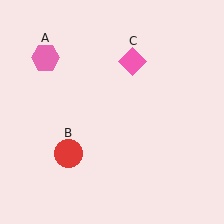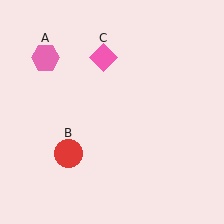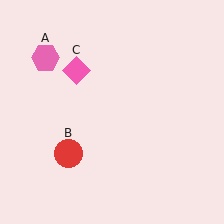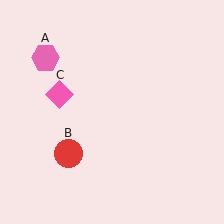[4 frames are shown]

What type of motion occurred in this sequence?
The pink diamond (object C) rotated counterclockwise around the center of the scene.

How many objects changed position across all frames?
1 object changed position: pink diamond (object C).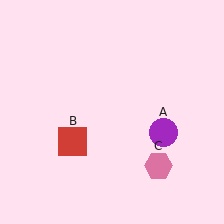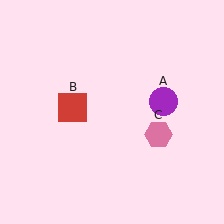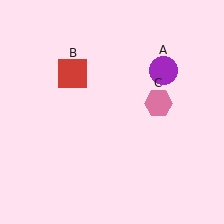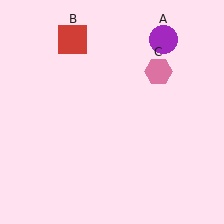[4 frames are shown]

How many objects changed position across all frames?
3 objects changed position: purple circle (object A), red square (object B), pink hexagon (object C).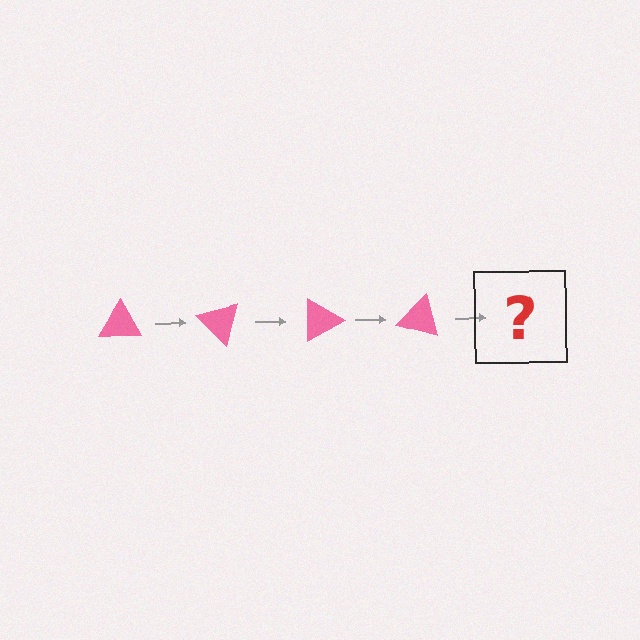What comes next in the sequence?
The next element should be a pink triangle rotated 180 degrees.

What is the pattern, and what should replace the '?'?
The pattern is that the triangle rotates 45 degrees each step. The '?' should be a pink triangle rotated 180 degrees.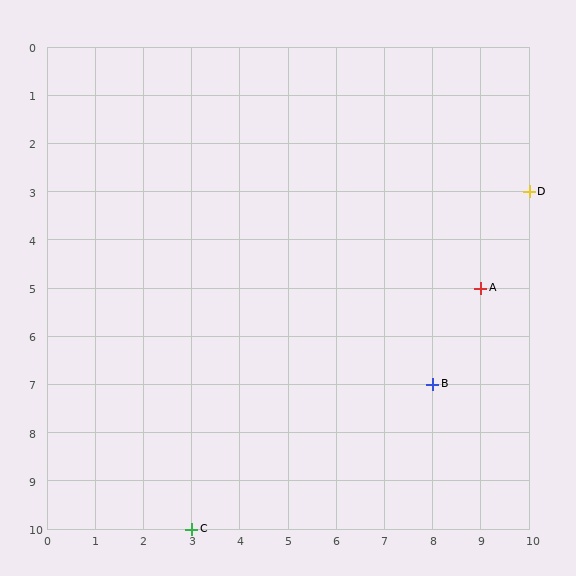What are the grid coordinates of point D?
Point D is at grid coordinates (10, 3).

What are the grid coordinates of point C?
Point C is at grid coordinates (3, 10).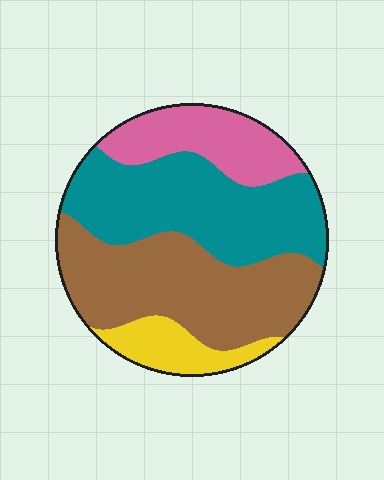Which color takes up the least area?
Yellow, at roughly 10%.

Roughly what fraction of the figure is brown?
Brown takes up about three eighths (3/8) of the figure.